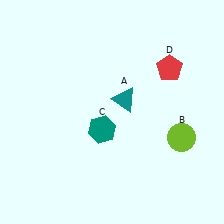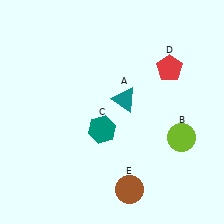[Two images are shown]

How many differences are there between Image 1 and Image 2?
There is 1 difference between the two images.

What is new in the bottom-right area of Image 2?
A brown circle (E) was added in the bottom-right area of Image 2.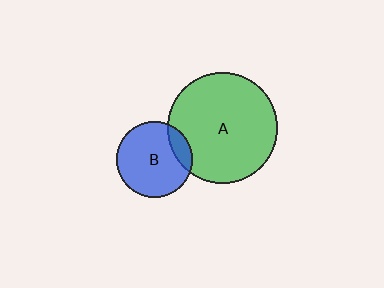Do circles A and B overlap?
Yes.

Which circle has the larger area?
Circle A (green).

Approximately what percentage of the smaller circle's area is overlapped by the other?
Approximately 15%.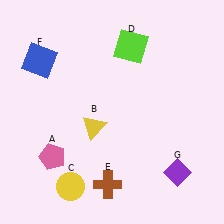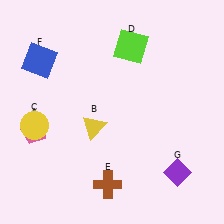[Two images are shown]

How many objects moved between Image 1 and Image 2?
2 objects moved between the two images.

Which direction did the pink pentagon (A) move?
The pink pentagon (A) moved up.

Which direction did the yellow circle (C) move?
The yellow circle (C) moved up.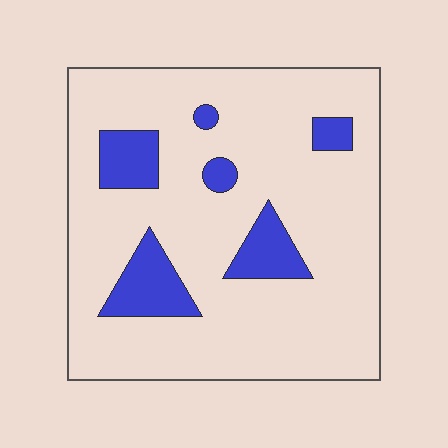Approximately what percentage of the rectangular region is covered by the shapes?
Approximately 15%.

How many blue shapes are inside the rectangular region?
6.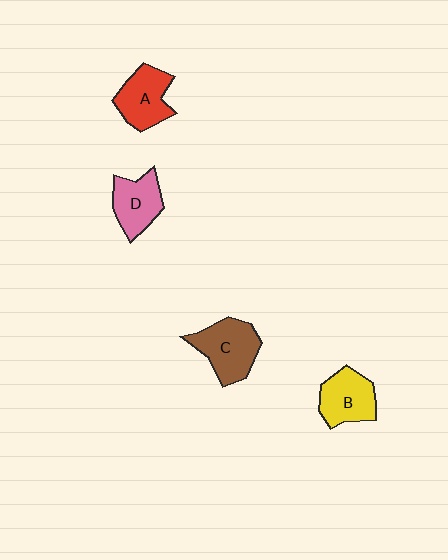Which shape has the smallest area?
Shape D (pink).